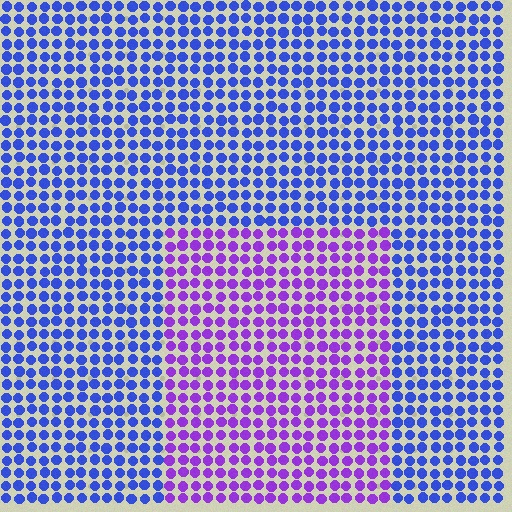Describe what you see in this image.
The image is filled with small blue elements in a uniform arrangement. A rectangle-shaped region is visible where the elements are tinted to a slightly different hue, forming a subtle color boundary.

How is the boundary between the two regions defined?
The boundary is defined purely by a slight shift in hue (about 45 degrees). Spacing, size, and orientation are identical on both sides.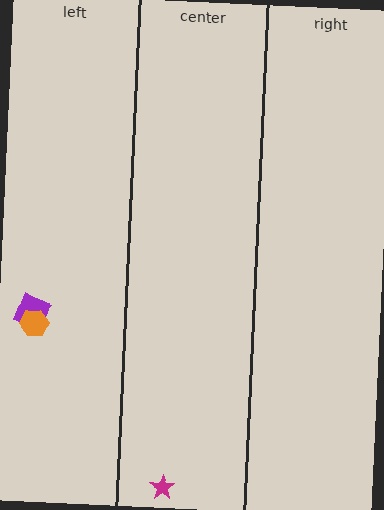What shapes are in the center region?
The magenta star.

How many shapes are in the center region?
1.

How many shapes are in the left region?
2.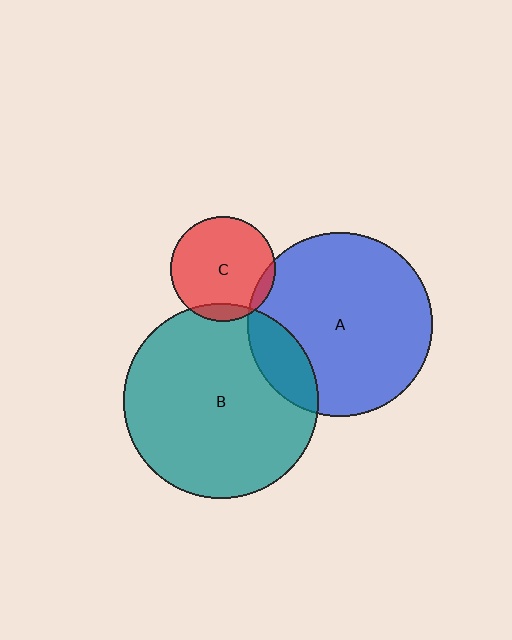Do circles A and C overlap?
Yes.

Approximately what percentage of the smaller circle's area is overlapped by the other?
Approximately 5%.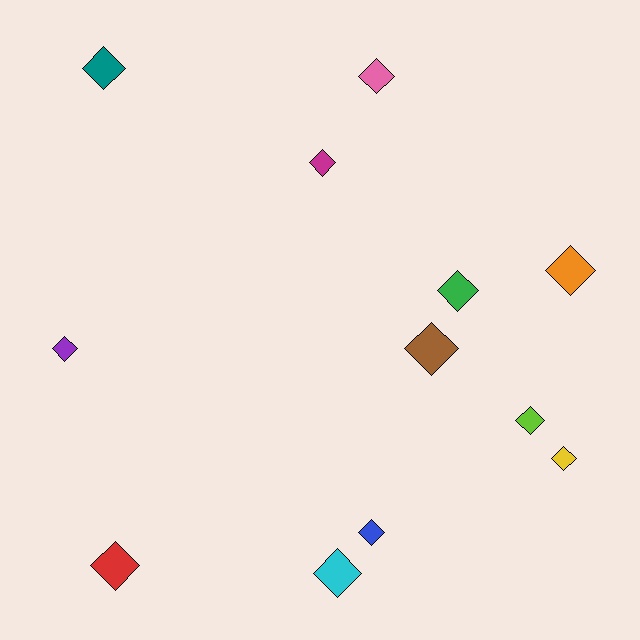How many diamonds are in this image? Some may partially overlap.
There are 12 diamonds.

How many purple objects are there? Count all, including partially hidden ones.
There is 1 purple object.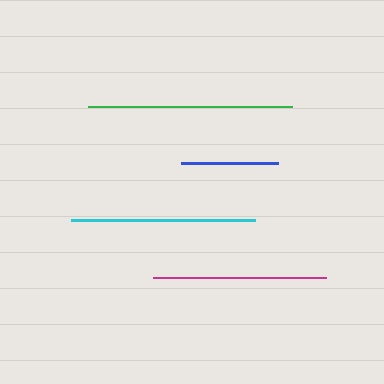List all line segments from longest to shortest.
From longest to shortest: green, cyan, magenta, blue.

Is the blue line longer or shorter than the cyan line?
The cyan line is longer than the blue line.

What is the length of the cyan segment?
The cyan segment is approximately 184 pixels long.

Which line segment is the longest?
The green line is the longest at approximately 204 pixels.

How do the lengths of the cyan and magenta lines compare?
The cyan and magenta lines are approximately the same length.